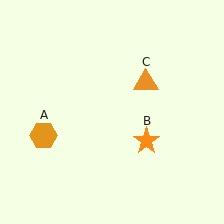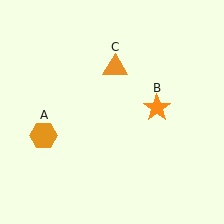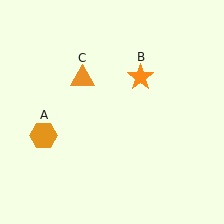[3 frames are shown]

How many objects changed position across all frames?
2 objects changed position: orange star (object B), orange triangle (object C).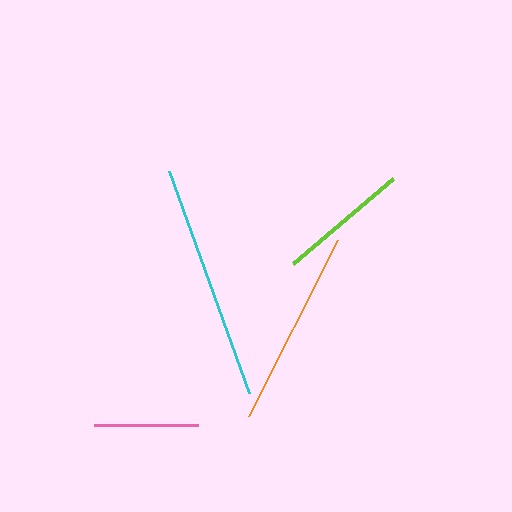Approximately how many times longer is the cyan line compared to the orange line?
The cyan line is approximately 1.2 times the length of the orange line.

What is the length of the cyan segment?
The cyan segment is approximately 236 pixels long.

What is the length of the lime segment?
The lime segment is approximately 131 pixels long.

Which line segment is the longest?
The cyan line is the longest at approximately 236 pixels.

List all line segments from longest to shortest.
From longest to shortest: cyan, orange, lime, pink.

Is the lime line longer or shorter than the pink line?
The lime line is longer than the pink line.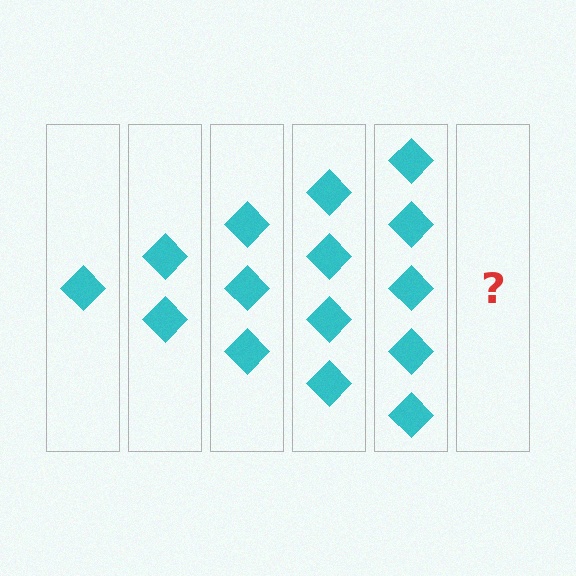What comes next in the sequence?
The next element should be 6 diamonds.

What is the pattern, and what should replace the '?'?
The pattern is that each step adds one more diamond. The '?' should be 6 diamonds.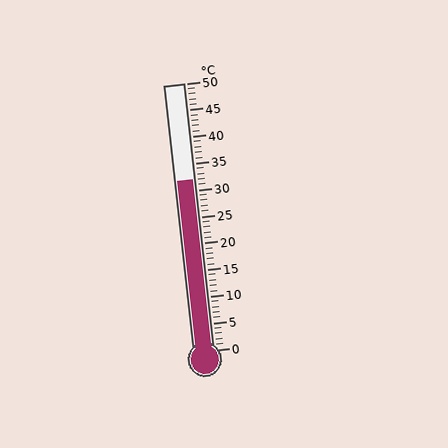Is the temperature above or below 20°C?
The temperature is above 20°C.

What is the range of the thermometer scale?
The thermometer scale ranges from 0°C to 50°C.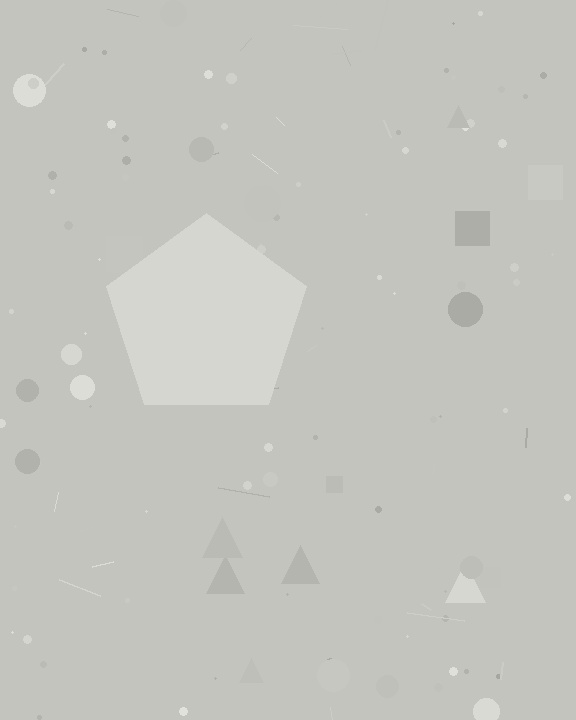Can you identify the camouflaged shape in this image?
The camouflaged shape is a pentagon.